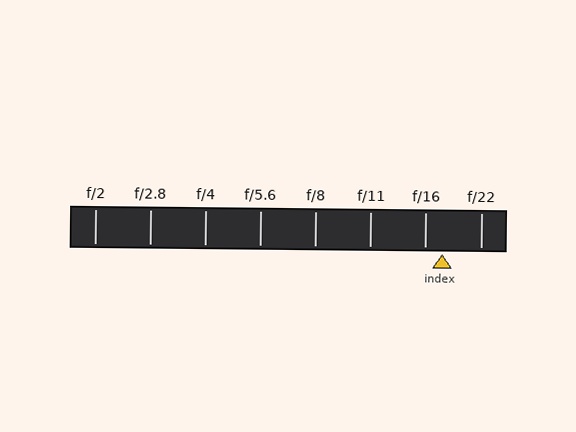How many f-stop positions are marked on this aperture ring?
There are 8 f-stop positions marked.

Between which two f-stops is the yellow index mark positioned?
The index mark is between f/16 and f/22.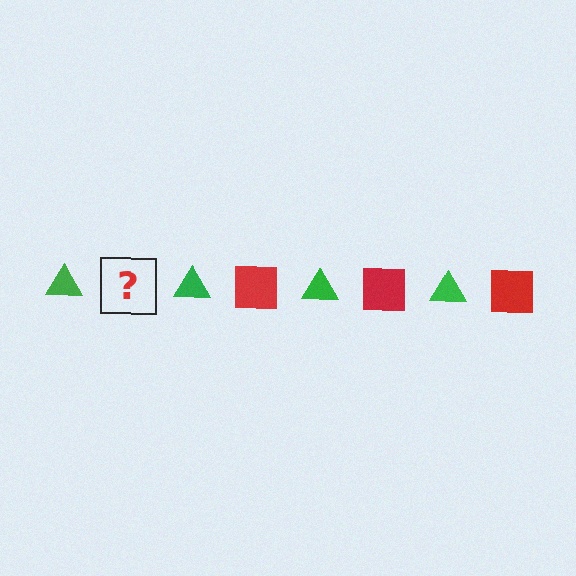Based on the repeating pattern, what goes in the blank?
The blank should be a red square.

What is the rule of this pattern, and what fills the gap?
The rule is that the pattern alternates between green triangle and red square. The gap should be filled with a red square.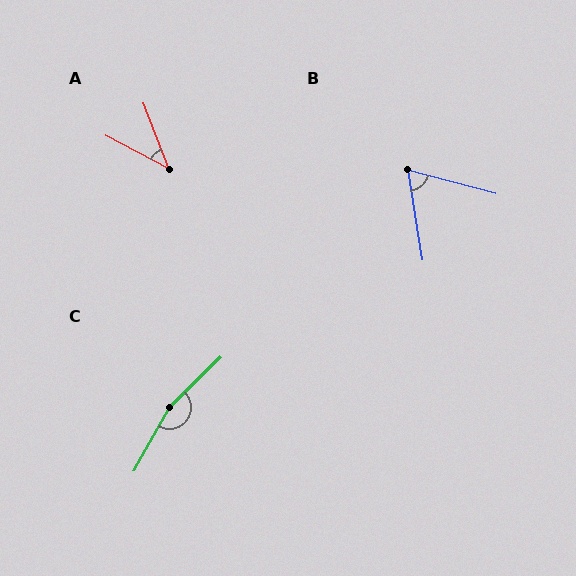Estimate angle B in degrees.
Approximately 66 degrees.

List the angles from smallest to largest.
A (41°), B (66°), C (164°).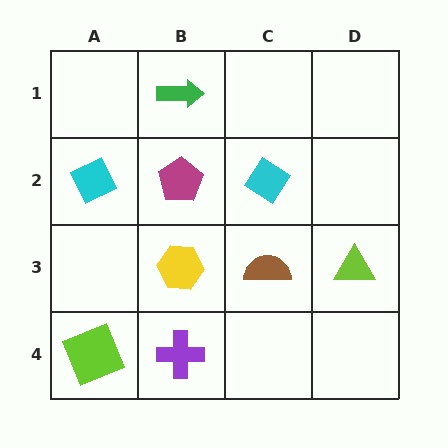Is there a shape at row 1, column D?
No, that cell is empty.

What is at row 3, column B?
A yellow hexagon.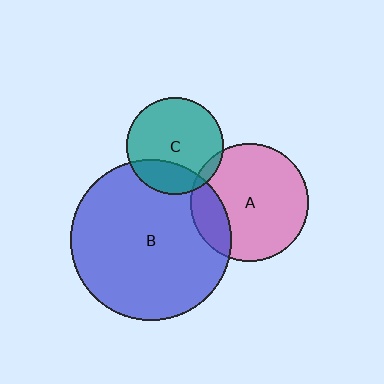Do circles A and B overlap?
Yes.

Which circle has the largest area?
Circle B (blue).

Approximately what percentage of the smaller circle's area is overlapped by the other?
Approximately 20%.